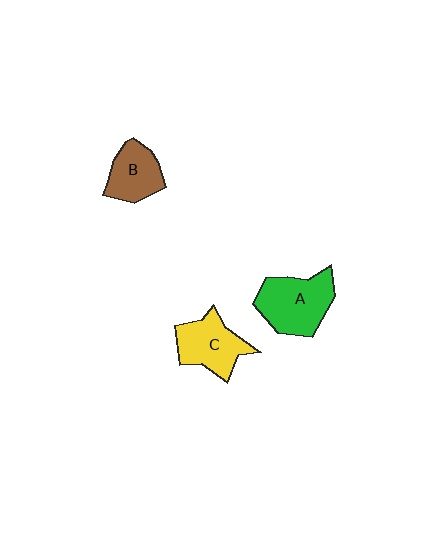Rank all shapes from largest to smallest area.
From largest to smallest: A (green), C (yellow), B (brown).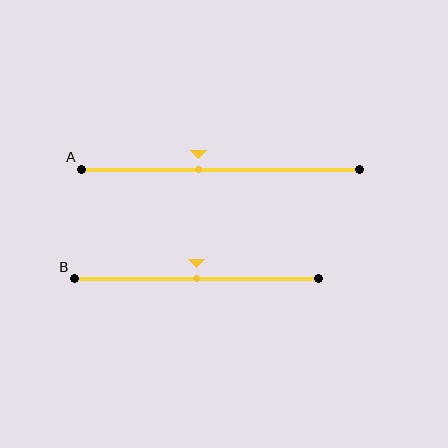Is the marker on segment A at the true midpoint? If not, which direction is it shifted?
No, the marker on segment A is shifted to the left by about 8% of the segment length.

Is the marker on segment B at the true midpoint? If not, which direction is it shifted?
Yes, the marker on segment B is at the true midpoint.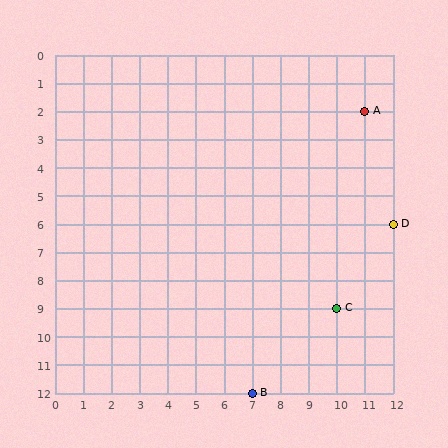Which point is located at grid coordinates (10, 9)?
Point C is at (10, 9).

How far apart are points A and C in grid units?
Points A and C are 1 column and 7 rows apart (about 7.1 grid units diagonally).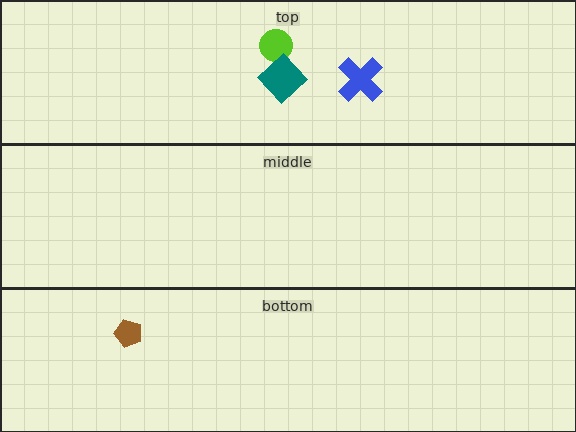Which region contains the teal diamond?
The top region.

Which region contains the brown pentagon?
The bottom region.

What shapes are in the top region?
The lime circle, the blue cross, the teal diamond.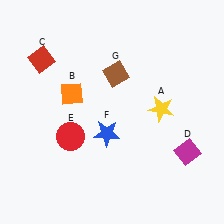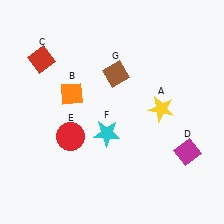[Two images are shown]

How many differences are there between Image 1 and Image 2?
There is 1 difference between the two images.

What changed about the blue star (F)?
In Image 1, F is blue. In Image 2, it changed to cyan.